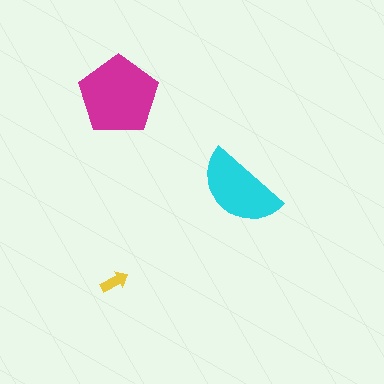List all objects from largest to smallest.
The magenta pentagon, the cyan semicircle, the yellow arrow.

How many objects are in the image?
There are 3 objects in the image.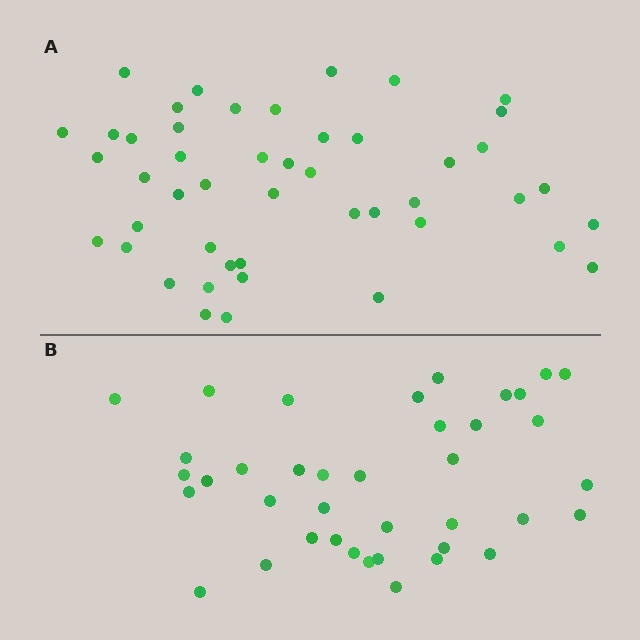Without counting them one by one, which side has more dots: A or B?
Region A (the top region) has more dots.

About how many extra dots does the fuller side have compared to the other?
Region A has roughly 8 or so more dots than region B.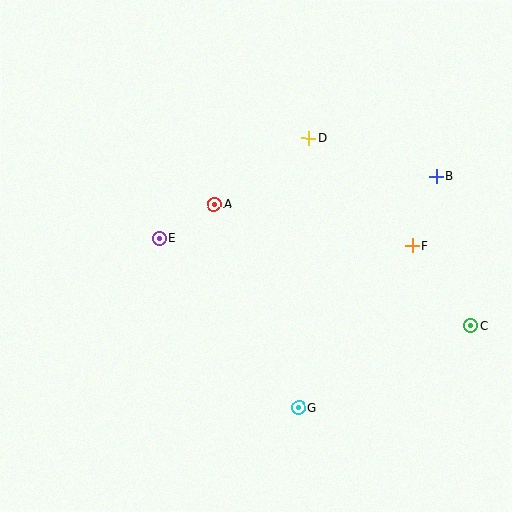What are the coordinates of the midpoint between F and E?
The midpoint between F and E is at (286, 242).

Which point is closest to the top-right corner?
Point B is closest to the top-right corner.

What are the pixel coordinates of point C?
Point C is at (471, 326).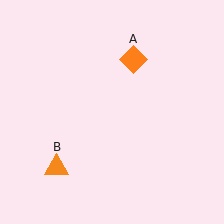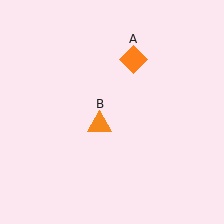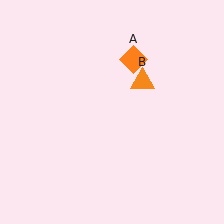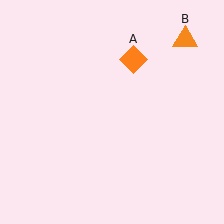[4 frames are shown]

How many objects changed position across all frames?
1 object changed position: orange triangle (object B).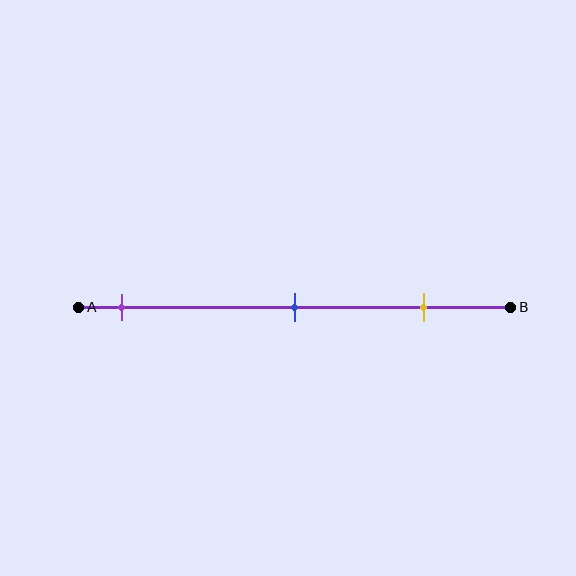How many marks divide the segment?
There are 3 marks dividing the segment.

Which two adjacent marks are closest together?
The blue and yellow marks are the closest adjacent pair.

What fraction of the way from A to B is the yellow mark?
The yellow mark is approximately 80% (0.8) of the way from A to B.